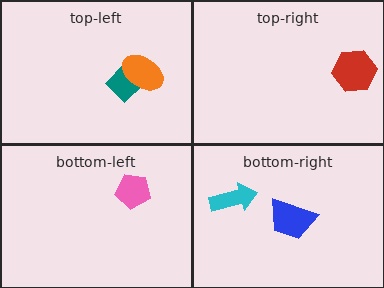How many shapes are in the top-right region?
1.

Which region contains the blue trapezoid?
The bottom-right region.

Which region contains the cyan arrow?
The bottom-right region.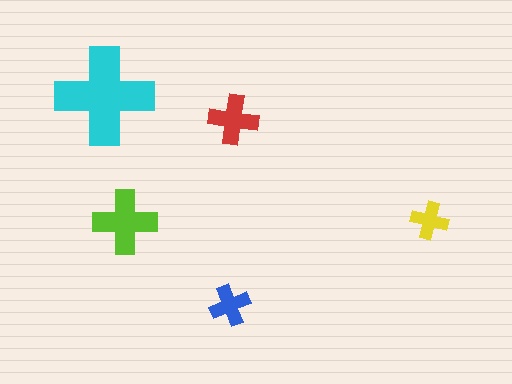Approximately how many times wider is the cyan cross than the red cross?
About 2 times wider.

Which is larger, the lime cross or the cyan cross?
The cyan one.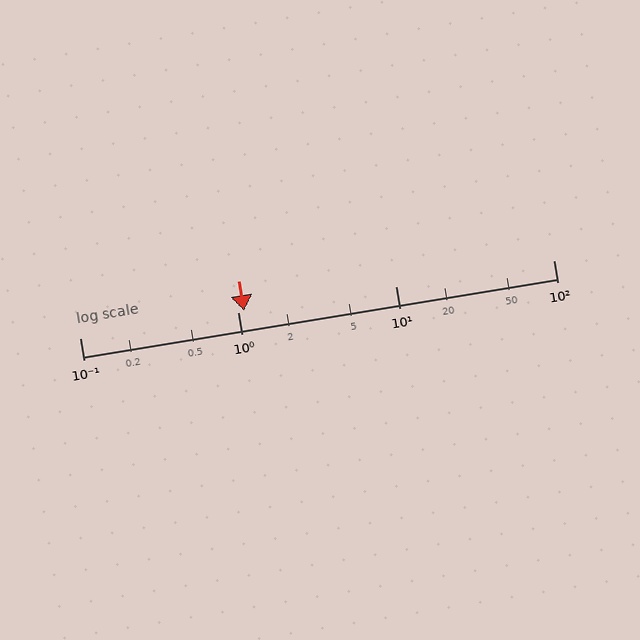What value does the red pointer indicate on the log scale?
The pointer indicates approximately 1.1.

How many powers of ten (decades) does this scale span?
The scale spans 3 decades, from 0.1 to 100.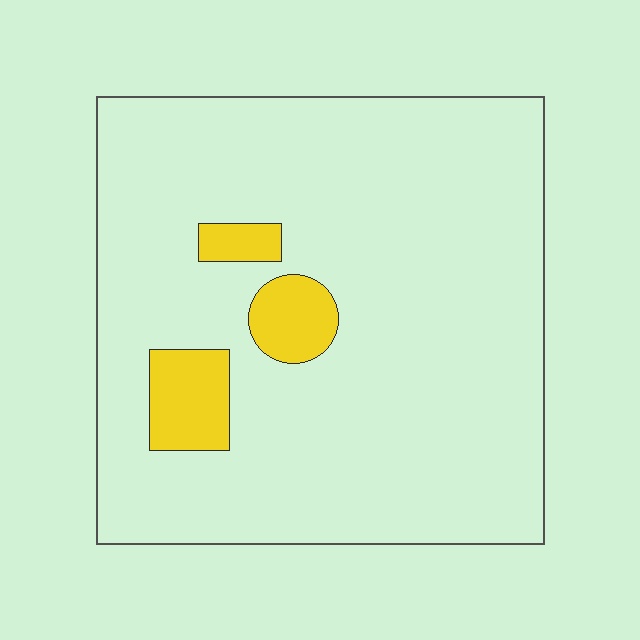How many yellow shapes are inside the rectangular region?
3.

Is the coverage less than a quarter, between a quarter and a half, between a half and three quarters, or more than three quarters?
Less than a quarter.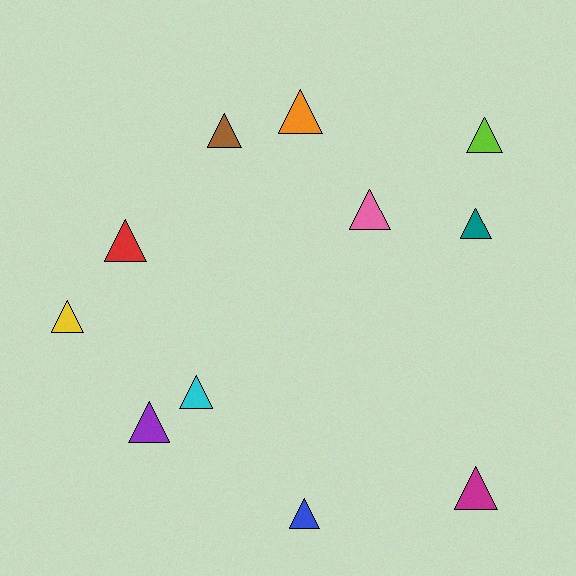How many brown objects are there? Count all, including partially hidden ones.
There is 1 brown object.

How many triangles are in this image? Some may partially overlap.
There are 11 triangles.